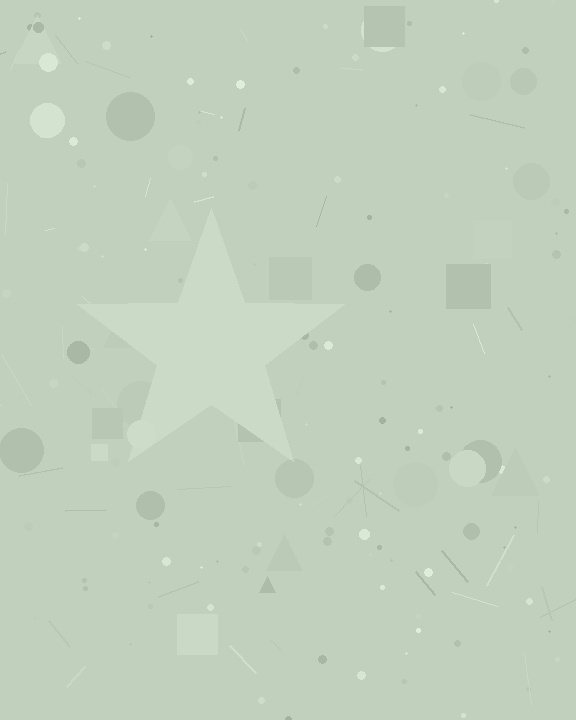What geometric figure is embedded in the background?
A star is embedded in the background.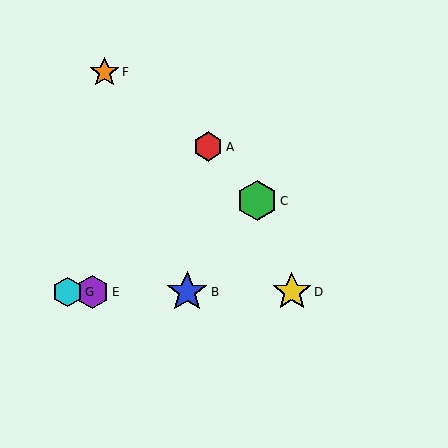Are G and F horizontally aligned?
No, G is at y≈292 and F is at y≈72.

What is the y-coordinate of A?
Object A is at y≈147.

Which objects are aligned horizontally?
Objects B, D, E, G are aligned horizontally.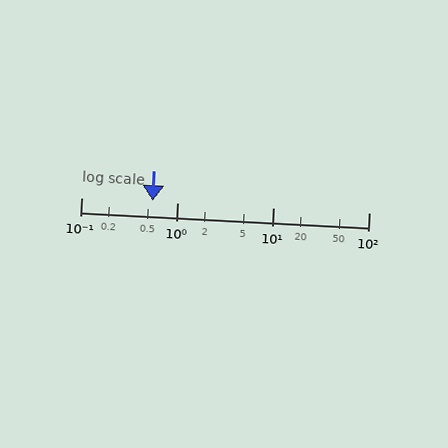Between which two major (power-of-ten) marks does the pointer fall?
The pointer is between 0.1 and 1.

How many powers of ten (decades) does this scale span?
The scale spans 3 decades, from 0.1 to 100.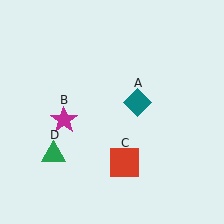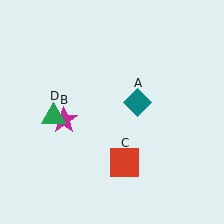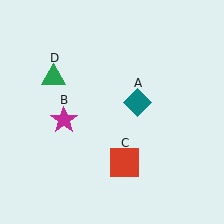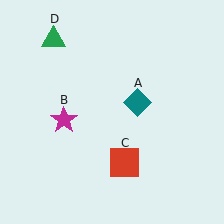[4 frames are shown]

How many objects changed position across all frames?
1 object changed position: green triangle (object D).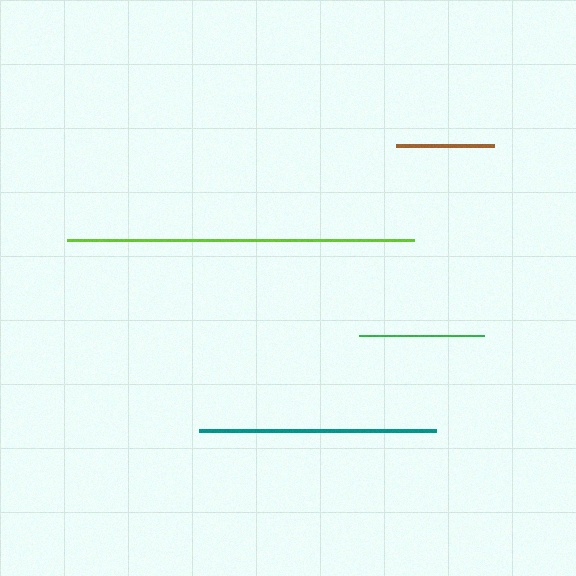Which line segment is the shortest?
The brown line is the shortest at approximately 98 pixels.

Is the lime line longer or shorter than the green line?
The lime line is longer than the green line.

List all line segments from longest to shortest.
From longest to shortest: lime, teal, green, brown.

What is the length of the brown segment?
The brown segment is approximately 98 pixels long.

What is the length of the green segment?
The green segment is approximately 125 pixels long.